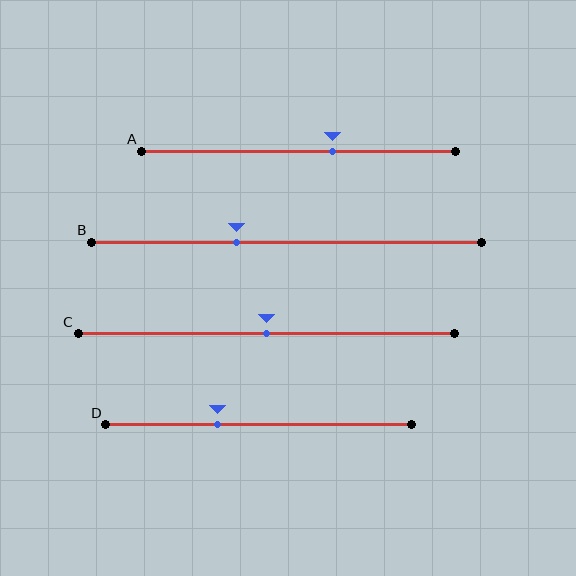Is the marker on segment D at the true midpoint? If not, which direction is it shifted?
No, the marker on segment D is shifted to the left by about 14% of the segment length.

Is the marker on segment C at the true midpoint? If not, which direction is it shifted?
Yes, the marker on segment C is at the true midpoint.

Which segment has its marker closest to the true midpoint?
Segment C has its marker closest to the true midpoint.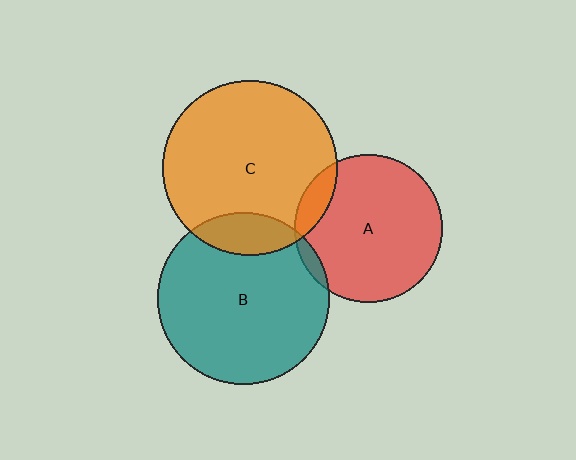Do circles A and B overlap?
Yes.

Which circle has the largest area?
Circle C (orange).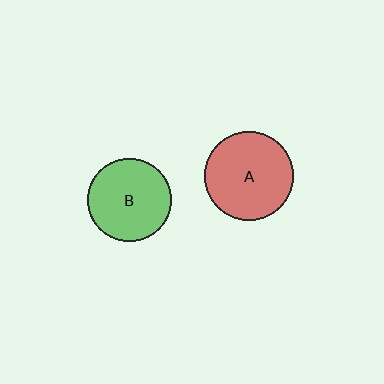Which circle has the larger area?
Circle A (red).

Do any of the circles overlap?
No, none of the circles overlap.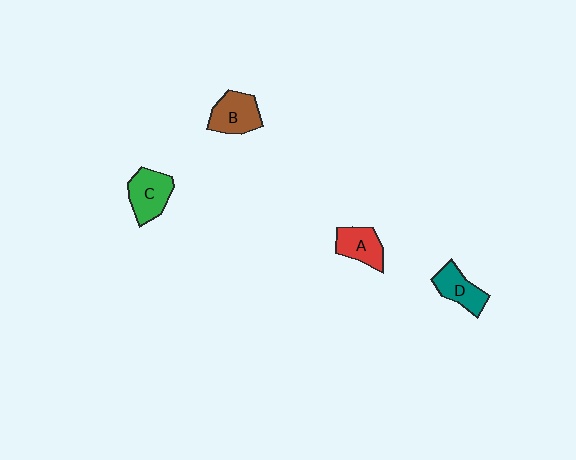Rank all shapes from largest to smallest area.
From largest to smallest: C (green), B (brown), A (red), D (teal).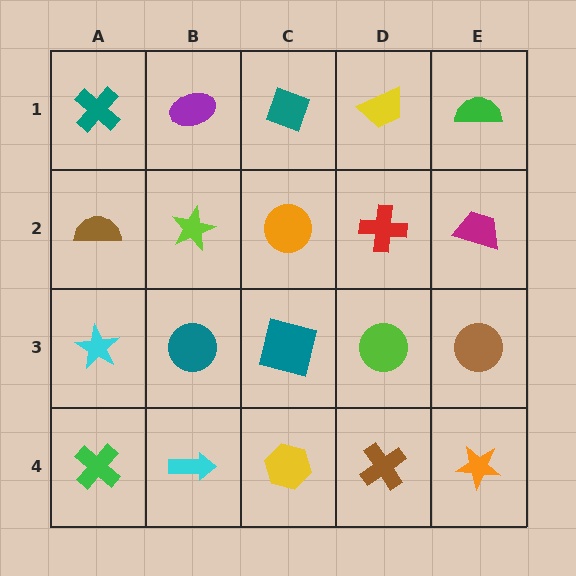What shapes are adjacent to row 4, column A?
A cyan star (row 3, column A), a cyan arrow (row 4, column B).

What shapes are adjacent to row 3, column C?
An orange circle (row 2, column C), a yellow hexagon (row 4, column C), a teal circle (row 3, column B), a lime circle (row 3, column D).